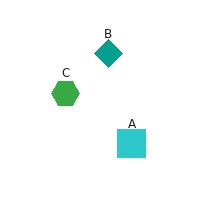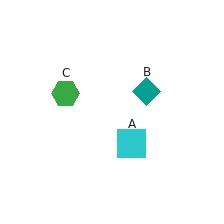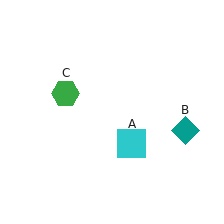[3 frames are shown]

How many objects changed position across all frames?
1 object changed position: teal diamond (object B).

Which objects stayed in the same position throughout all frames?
Cyan square (object A) and green hexagon (object C) remained stationary.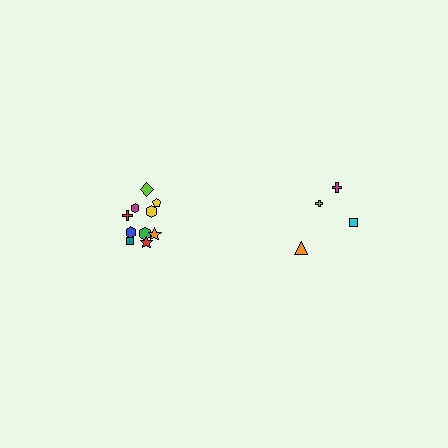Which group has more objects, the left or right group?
The left group.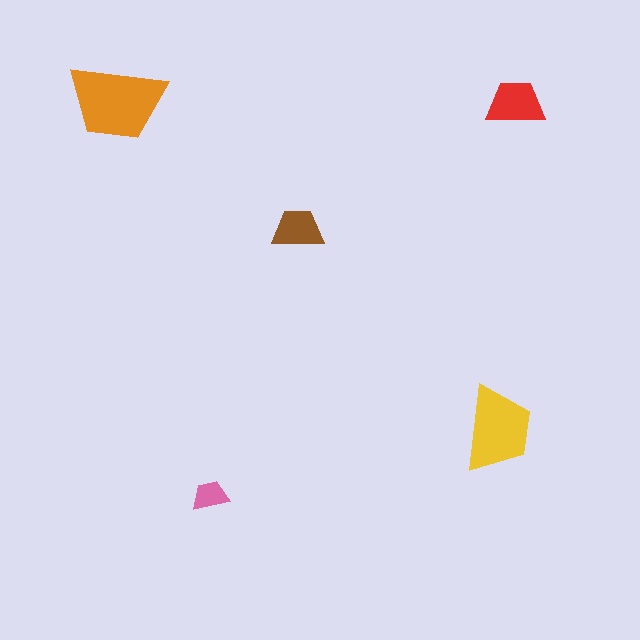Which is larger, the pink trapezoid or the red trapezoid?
The red one.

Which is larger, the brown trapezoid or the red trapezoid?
The red one.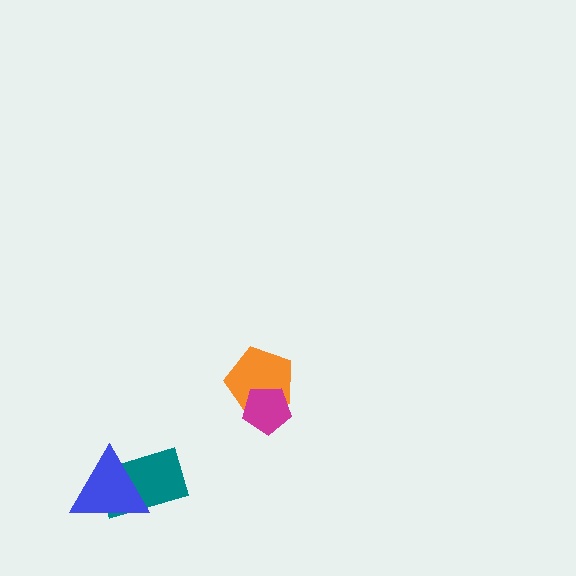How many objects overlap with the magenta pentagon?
1 object overlaps with the magenta pentagon.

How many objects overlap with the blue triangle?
1 object overlaps with the blue triangle.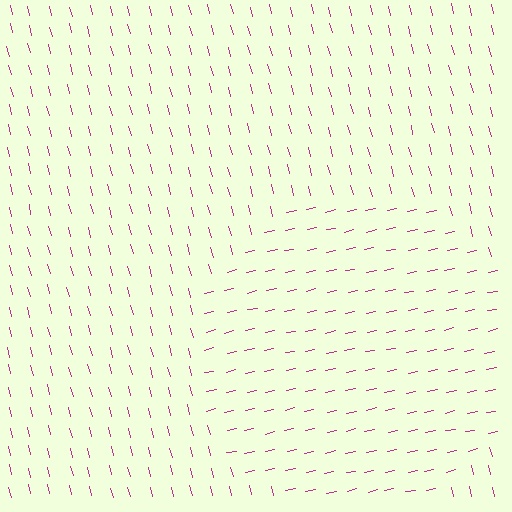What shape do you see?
I see a circle.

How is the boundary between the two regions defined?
The boundary is defined purely by a change in line orientation (approximately 88 degrees difference). All lines are the same color and thickness.